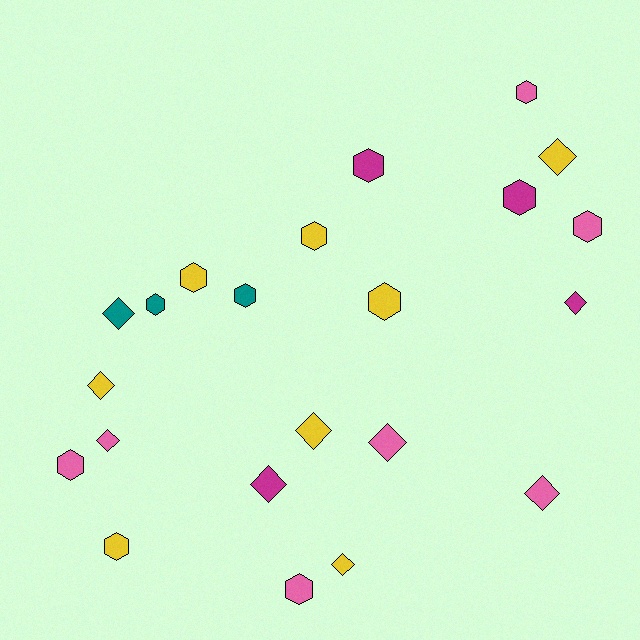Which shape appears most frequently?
Hexagon, with 12 objects.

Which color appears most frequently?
Yellow, with 8 objects.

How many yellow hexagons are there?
There are 4 yellow hexagons.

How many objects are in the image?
There are 22 objects.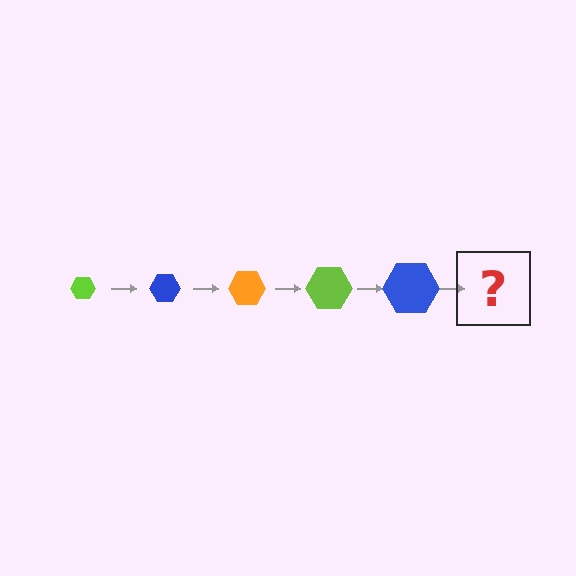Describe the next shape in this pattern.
It should be an orange hexagon, larger than the previous one.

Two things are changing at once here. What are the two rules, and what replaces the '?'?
The two rules are that the hexagon grows larger each step and the color cycles through lime, blue, and orange. The '?' should be an orange hexagon, larger than the previous one.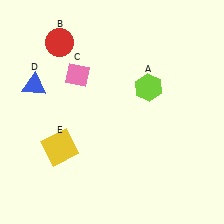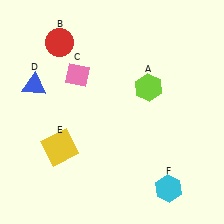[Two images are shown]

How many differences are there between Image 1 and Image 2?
There is 1 difference between the two images.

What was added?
A cyan hexagon (F) was added in Image 2.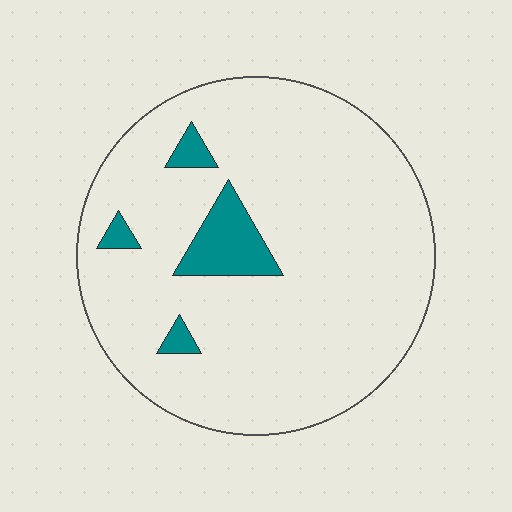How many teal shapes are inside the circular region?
4.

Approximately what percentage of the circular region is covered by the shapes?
Approximately 10%.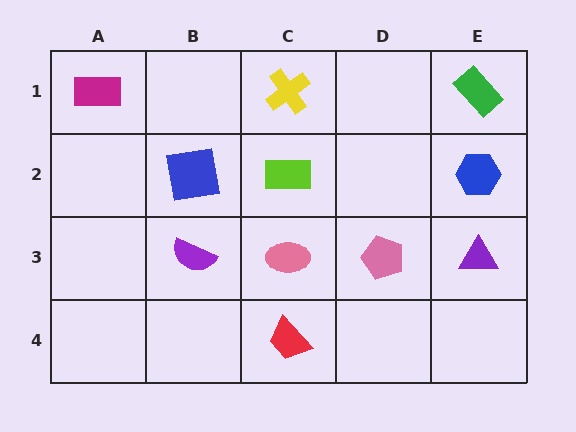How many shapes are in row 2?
3 shapes.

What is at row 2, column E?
A blue hexagon.